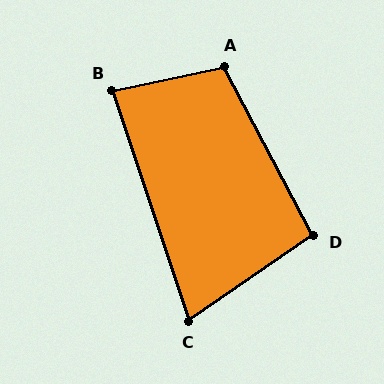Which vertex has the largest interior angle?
A, at approximately 106 degrees.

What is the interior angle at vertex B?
Approximately 84 degrees (acute).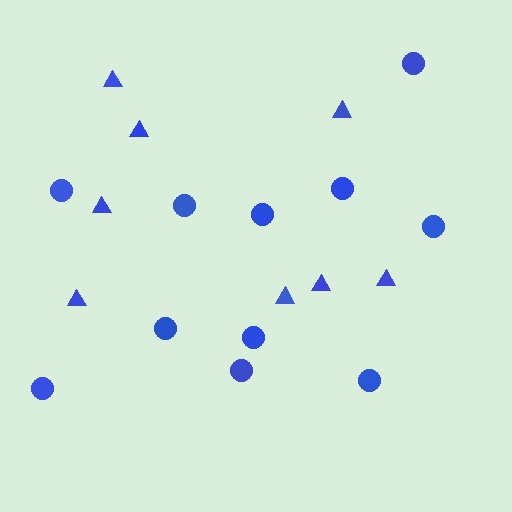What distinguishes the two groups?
There are 2 groups: one group of circles (11) and one group of triangles (8).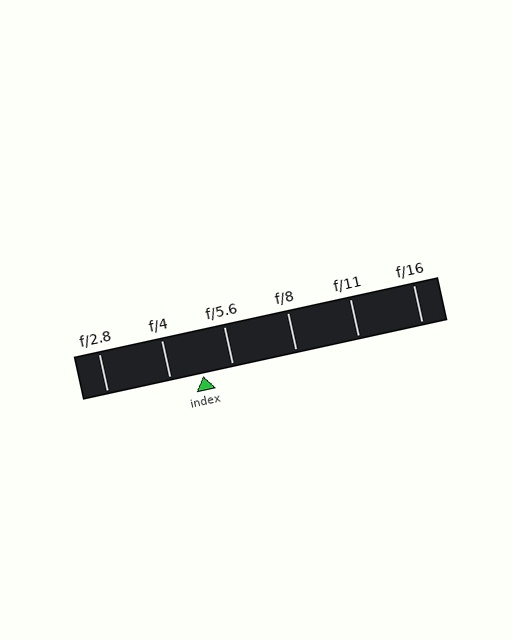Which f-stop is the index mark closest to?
The index mark is closest to f/5.6.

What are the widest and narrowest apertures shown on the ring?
The widest aperture shown is f/2.8 and the narrowest is f/16.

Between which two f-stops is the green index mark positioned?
The index mark is between f/4 and f/5.6.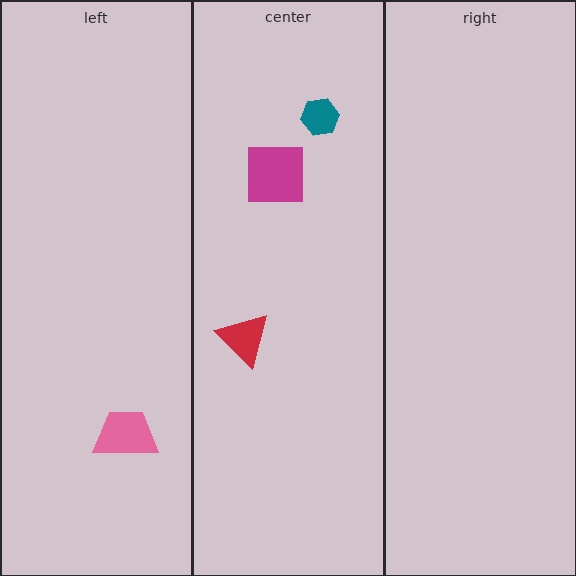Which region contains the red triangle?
The center region.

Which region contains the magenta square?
The center region.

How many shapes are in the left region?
1.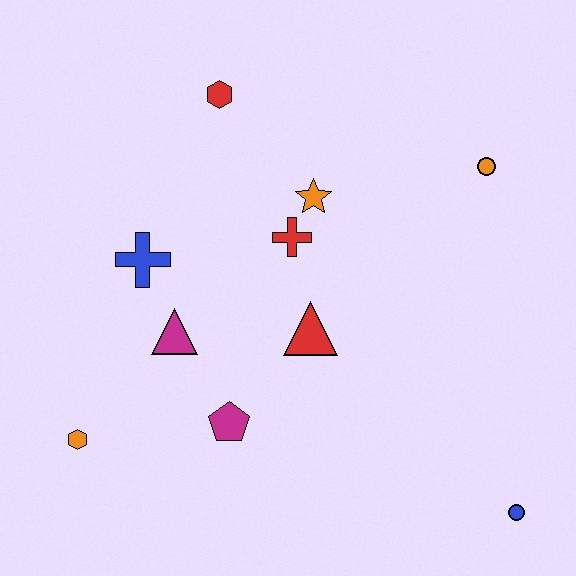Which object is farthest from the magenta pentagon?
The orange circle is farthest from the magenta pentagon.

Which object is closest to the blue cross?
The magenta triangle is closest to the blue cross.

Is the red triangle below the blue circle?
No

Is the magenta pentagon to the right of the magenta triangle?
Yes